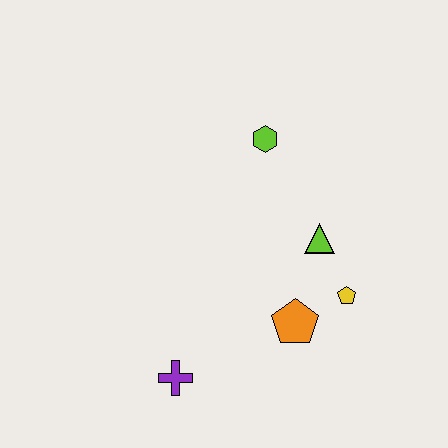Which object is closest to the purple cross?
The orange pentagon is closest to the purple cross.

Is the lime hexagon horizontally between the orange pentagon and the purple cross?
Yes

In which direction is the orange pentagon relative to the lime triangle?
The orange pentagon is below the lime triangle.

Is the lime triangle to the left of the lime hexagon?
No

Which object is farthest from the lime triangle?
The purple cross is farthest from the lime triangle.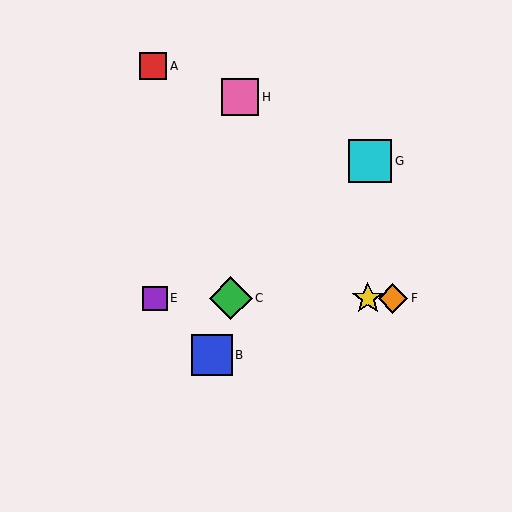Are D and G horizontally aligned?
No, D is at y≈298 and G is at y≈161.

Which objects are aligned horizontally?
Objects C, D, E, F are aligned horizontally.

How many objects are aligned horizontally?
4 objects (C, D, E, F) are aligned horizontally.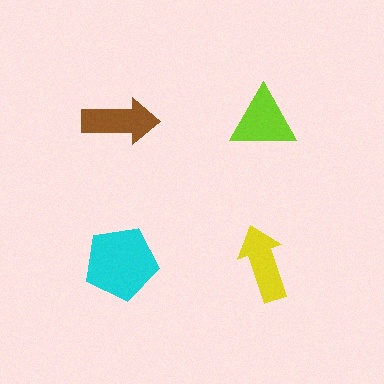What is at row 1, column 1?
A brown arrow.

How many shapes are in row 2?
2 shapes.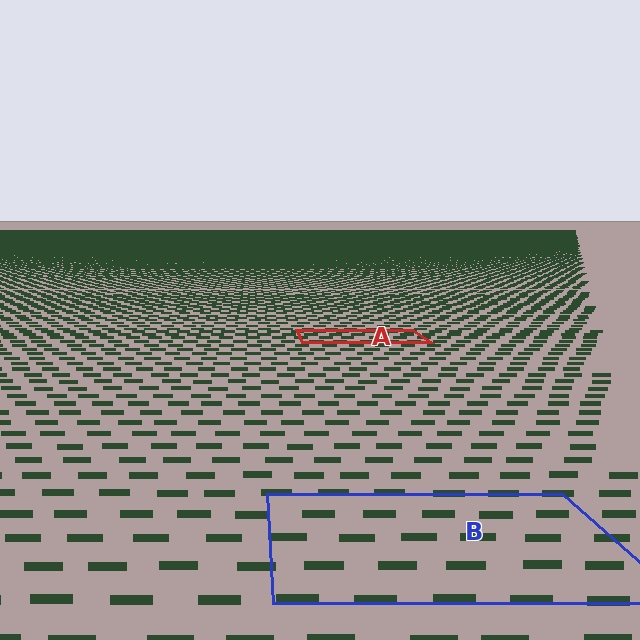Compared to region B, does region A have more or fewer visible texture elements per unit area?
Region A has more texture elements per unit area — they are packed more densely because it is farther away.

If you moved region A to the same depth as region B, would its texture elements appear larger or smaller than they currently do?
They would appear larger. At a closer depth, the same texture elements are projected at a bigger on-screen size.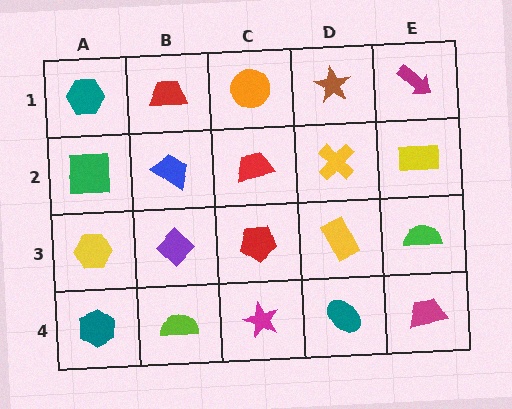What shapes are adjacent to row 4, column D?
A yellow rectangle (row 3, column D), a magenta star (row 4, column C), a magenta trapezoid (row 4, column E).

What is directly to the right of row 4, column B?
A magenta star.